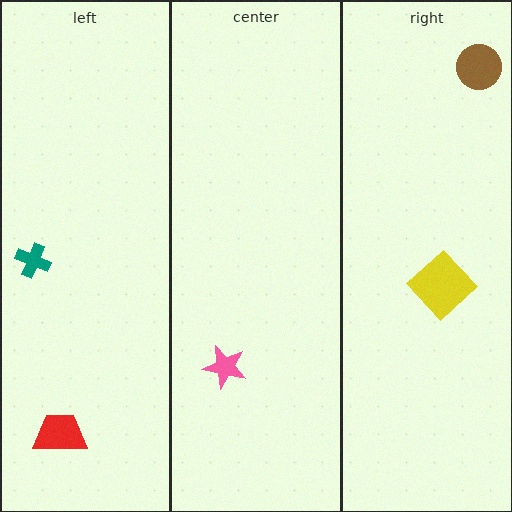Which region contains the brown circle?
The right region.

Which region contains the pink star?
The center region.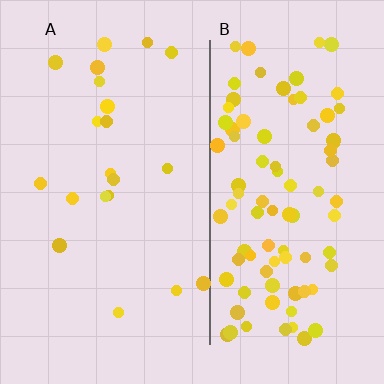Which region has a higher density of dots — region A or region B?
B (the right).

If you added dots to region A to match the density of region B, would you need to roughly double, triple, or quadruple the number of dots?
Approximately quadruple.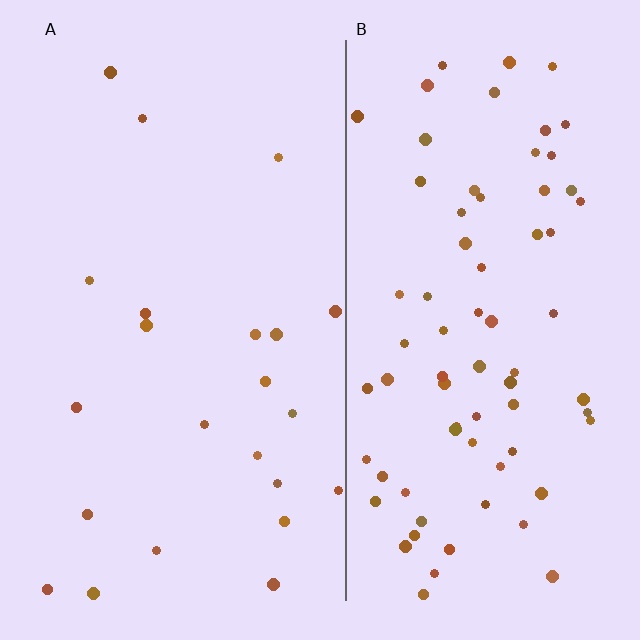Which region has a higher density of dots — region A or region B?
B (the right).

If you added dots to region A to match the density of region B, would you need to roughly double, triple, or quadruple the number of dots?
Approximately triple.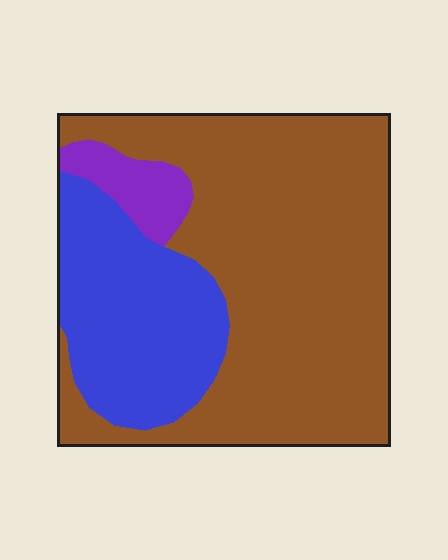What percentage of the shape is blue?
Blue covers about 25% of the shape.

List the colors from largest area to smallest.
From largest to smallest: brown, blue, purple.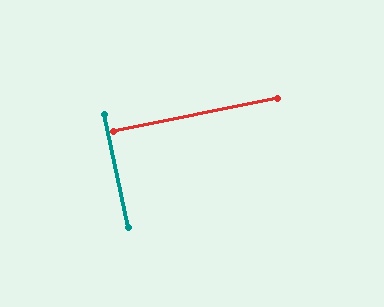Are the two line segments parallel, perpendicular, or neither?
Perpendicular — they meet at approximately 90°.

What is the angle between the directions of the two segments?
Approximately 90 degrees.